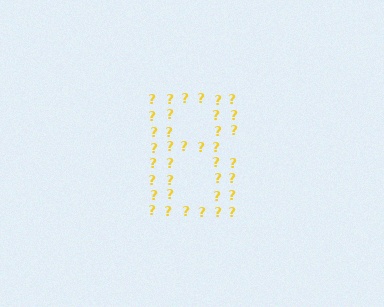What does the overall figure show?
The overall figure shows the letter B.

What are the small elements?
The small elements are question marks.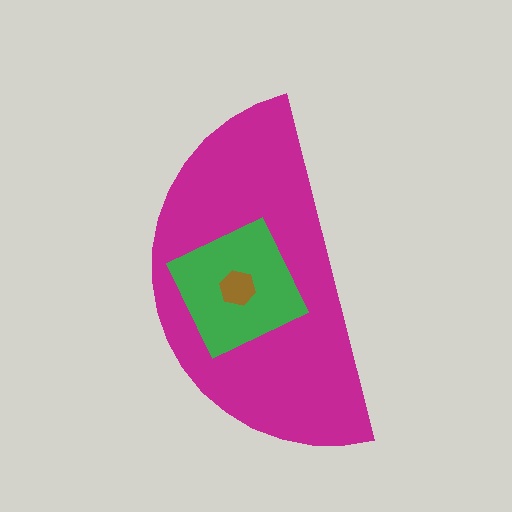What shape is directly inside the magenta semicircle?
The green diamond.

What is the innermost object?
The brown hexagon.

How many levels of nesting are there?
3.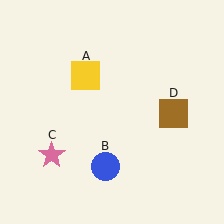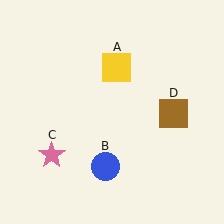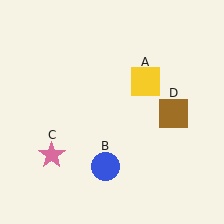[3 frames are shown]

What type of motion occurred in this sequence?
The yellow square (object A) rotated clockwise around the center of the scene.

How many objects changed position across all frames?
1 object changed position: yellow square (object A).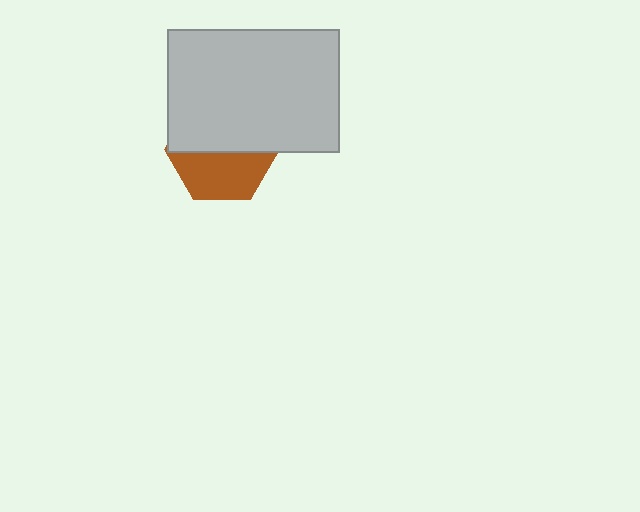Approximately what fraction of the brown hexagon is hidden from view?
Roughly 55% of the brown hexagon is hidden behind the light gray rectangle.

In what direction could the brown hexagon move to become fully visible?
The brown hexagon could move down. That would shift it out from behind the light gray rectangle entirely.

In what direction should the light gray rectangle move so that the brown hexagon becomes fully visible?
The light gray rectangle should move up. That is the shortest direction to clear the overlap and leave the brown hexagon fully visible.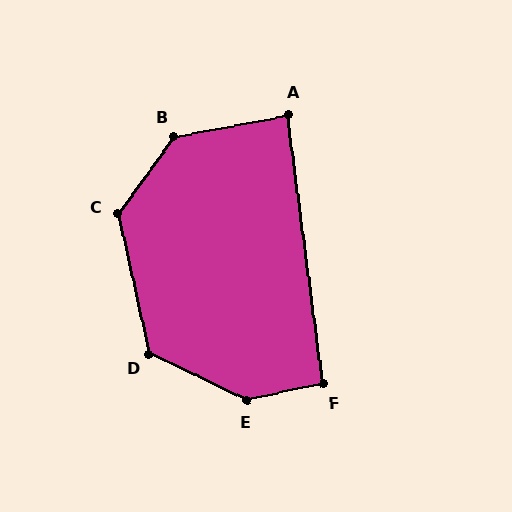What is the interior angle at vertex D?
Approximately 128 degrees (obtuse).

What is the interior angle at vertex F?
Approximately 95 degrees (approximately right).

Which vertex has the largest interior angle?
E, at approximately 142 degrees.